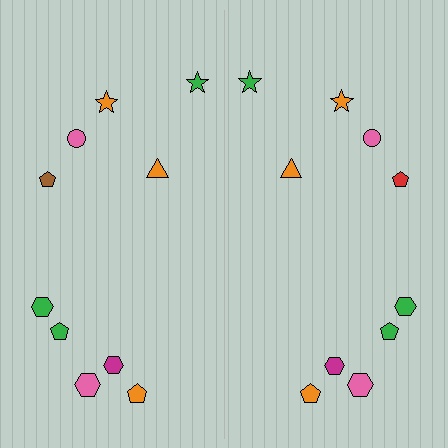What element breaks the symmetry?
The red pentagon on the right side breaks the symmetry — its mirror counterpart is brown.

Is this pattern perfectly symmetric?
No, the pattern is not perfectly symmetric. The red pentagon on the right side breaks the symmetry — its mirror counterpart is brown.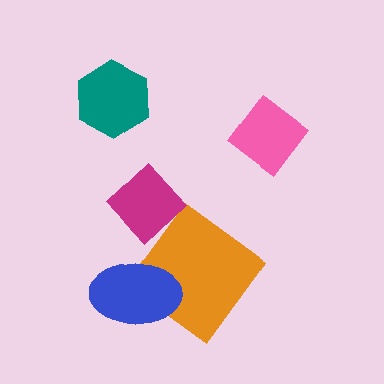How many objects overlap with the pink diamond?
0 objects overlap with the pink diamond.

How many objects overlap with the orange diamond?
1 object overlaps with the orange diamond.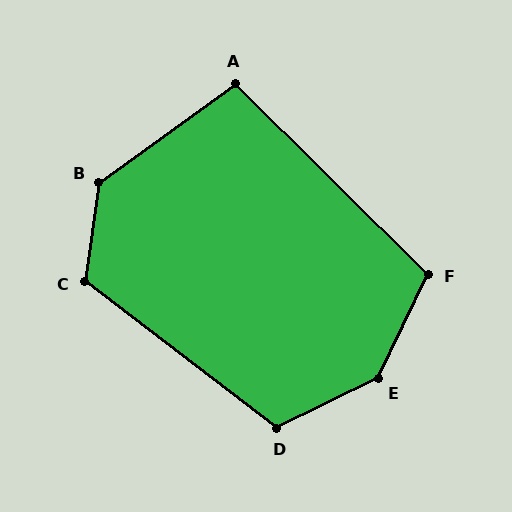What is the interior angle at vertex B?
Approximately 134 degrees (obtuse).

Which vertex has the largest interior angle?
E, at approximately 141 degrees.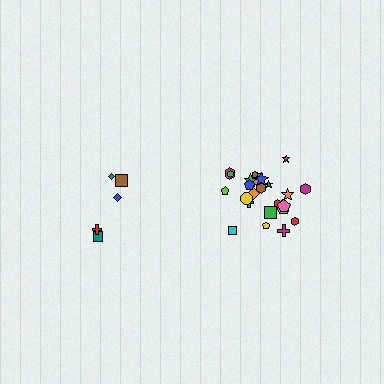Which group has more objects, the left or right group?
The right group.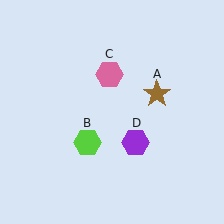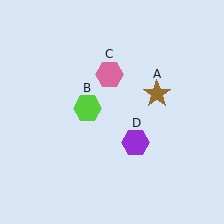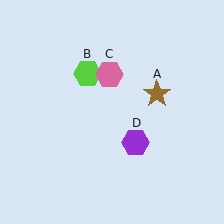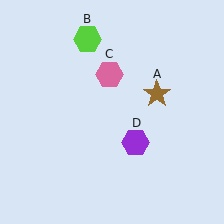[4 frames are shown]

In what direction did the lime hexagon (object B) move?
The lime hexagon (object B) moved up.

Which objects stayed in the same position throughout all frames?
Brown star (object A) and pink hexagon (object C) and purple hexagon (object D) remained stationary.